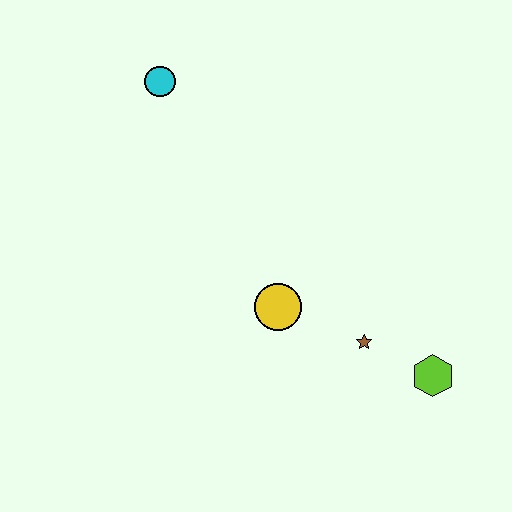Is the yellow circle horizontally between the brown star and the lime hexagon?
No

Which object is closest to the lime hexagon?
The brown star is closest to the lime hexagon.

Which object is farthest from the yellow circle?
The cyan circle is farthest from the yellow circle.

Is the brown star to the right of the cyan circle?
Yes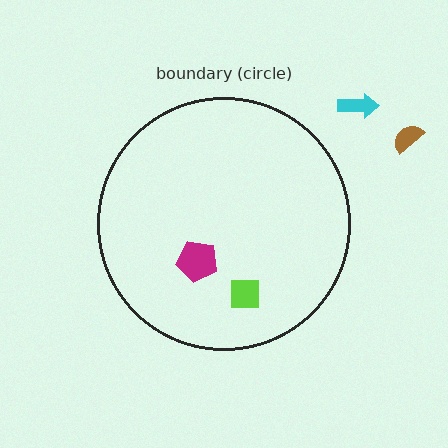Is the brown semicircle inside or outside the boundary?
Outside.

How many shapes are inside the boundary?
2 inside, 2 outside.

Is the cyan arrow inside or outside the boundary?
Outside.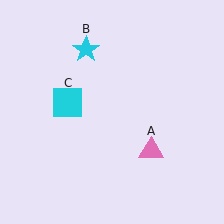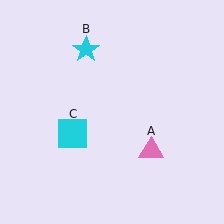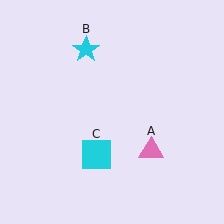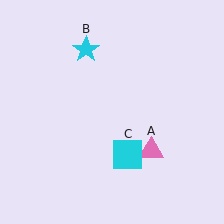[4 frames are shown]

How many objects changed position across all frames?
1 object changed position: cyan square (object C).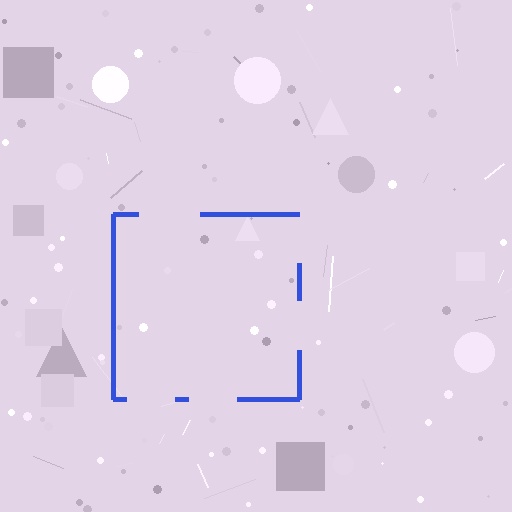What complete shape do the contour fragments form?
The contour fragments form a square.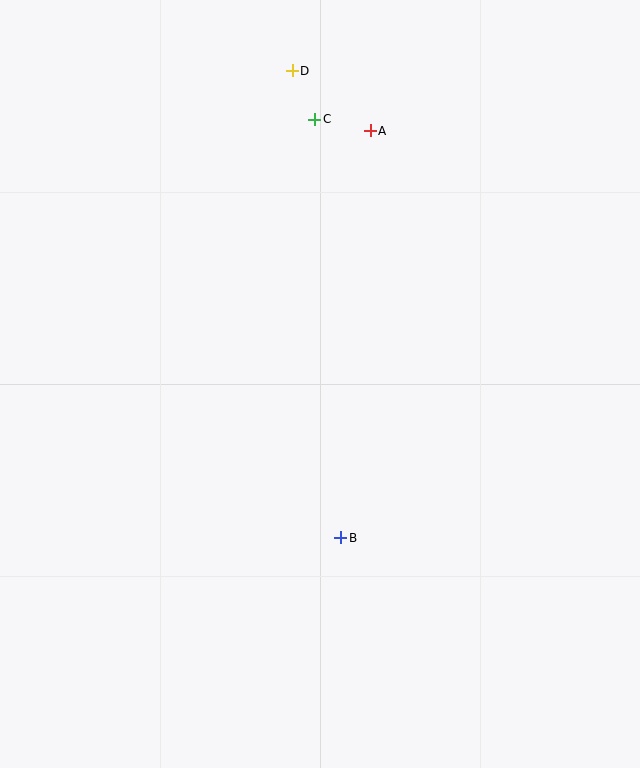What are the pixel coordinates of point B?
Point B is at (341, 538).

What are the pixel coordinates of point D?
Point D is at (292, 71).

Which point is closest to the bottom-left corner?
Point B is closest to the bottom-left corner.